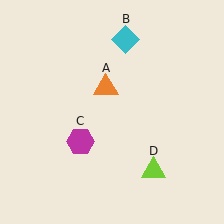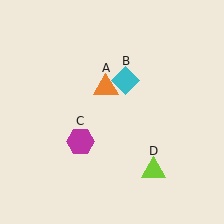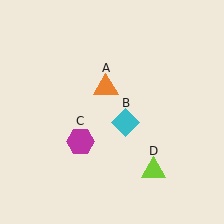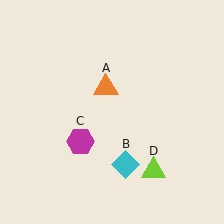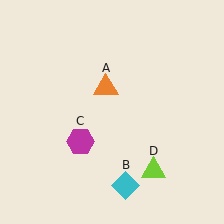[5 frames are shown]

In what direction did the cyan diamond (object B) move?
The cyan diamond (object B) moved down.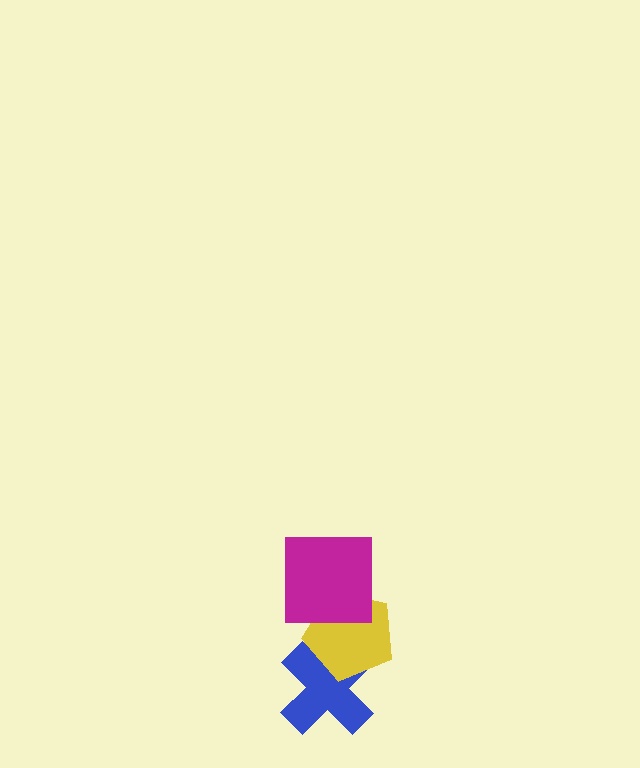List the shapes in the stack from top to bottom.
From top to bottom: the magenta square, the yellow pentagon, the blue cross.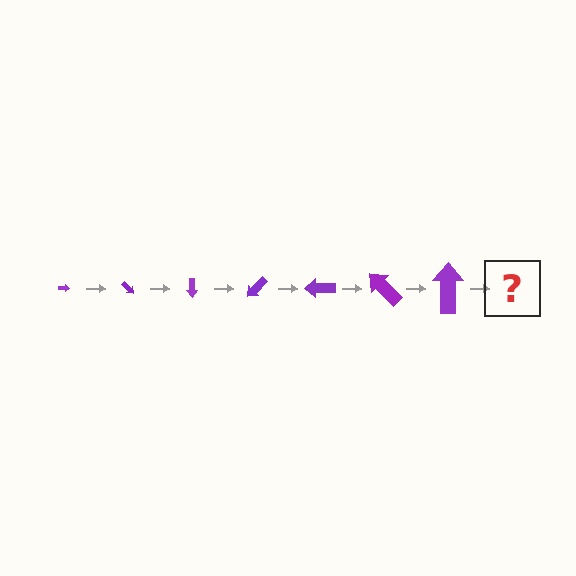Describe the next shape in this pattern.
It should be an arrow, larger than the previous one and rotated 315 degrees from the start.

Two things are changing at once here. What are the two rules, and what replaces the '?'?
The two rules are that the arrow grows larger each step and it rotates 45 degrees each step. The '?' should be an arrow, larger than the previous one and rotated 315 degrees from the start.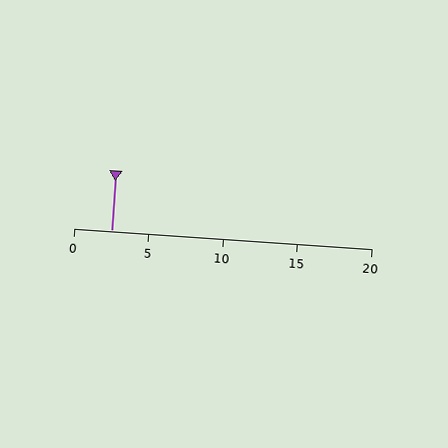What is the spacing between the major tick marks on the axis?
The major ticks are spaced 5 apart.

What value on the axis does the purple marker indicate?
The marker indicates approximately 2.5.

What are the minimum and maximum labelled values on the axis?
The axis runs from 0 to 20.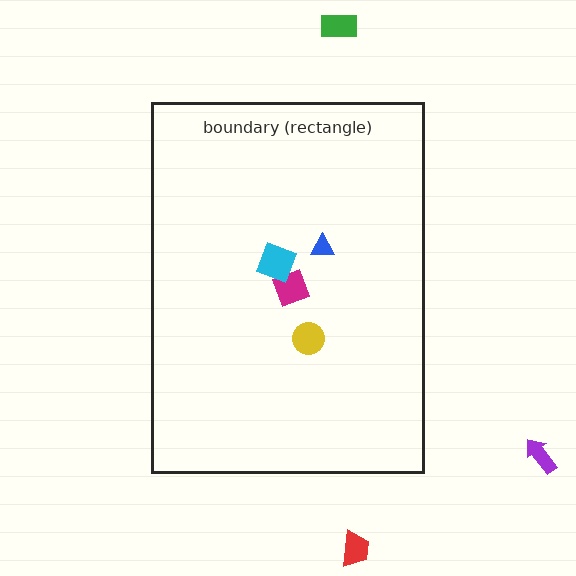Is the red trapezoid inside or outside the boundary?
Outside.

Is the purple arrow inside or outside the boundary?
Outside.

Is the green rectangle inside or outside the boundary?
Outside.